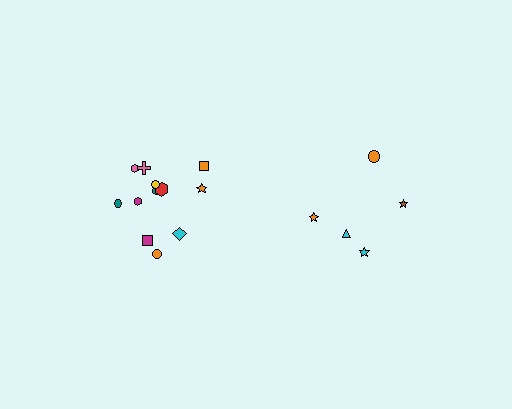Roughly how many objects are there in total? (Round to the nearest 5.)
Roughly 15 objects in total.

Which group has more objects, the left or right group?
The left group.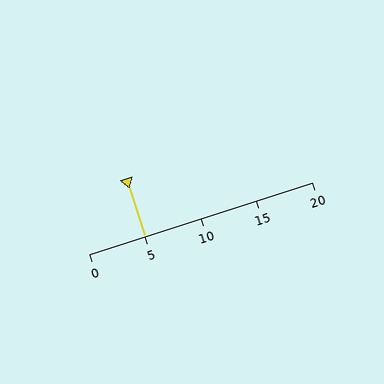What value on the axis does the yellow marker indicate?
The marker indicates approximately 5.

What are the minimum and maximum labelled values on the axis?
The axis runs from 0 to 20.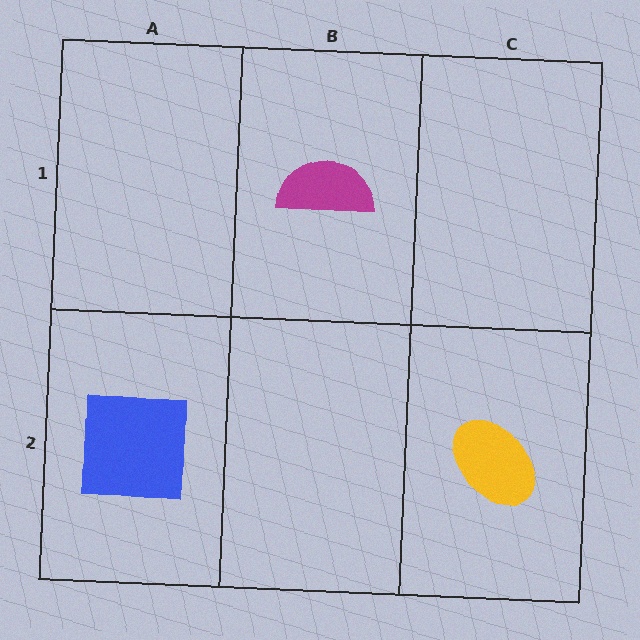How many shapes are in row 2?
2 shapes.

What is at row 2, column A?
A blue square.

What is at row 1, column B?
A magenta semicircle.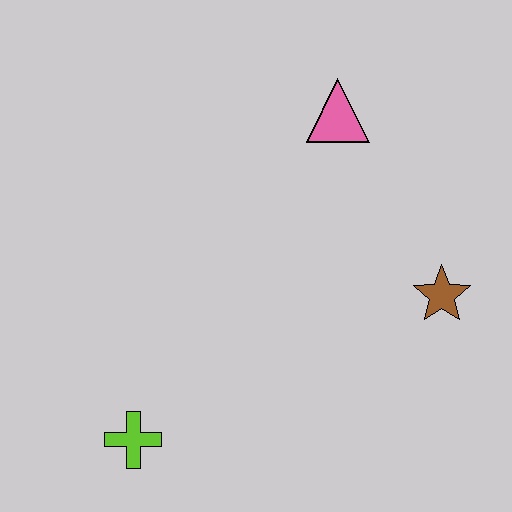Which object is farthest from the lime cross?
The pink triangle is farthest from the lime cross.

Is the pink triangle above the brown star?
Yes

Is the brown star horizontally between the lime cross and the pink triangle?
No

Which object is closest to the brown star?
The pink triangle is closest to the brown star.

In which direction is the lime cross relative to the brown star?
The lime cross is to the left of the brown star.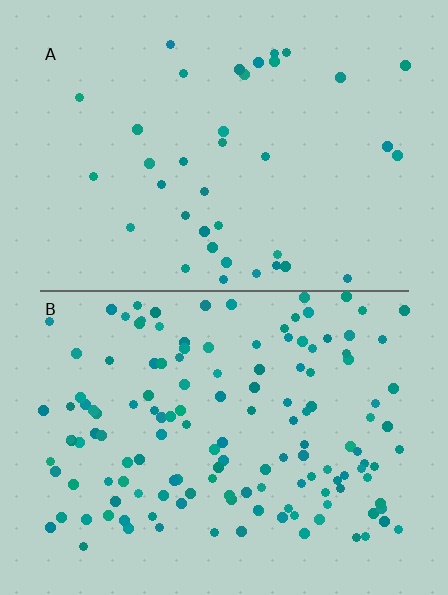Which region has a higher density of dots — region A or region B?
B (the bottom).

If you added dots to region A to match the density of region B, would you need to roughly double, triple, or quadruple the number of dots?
Approximately quadruple.